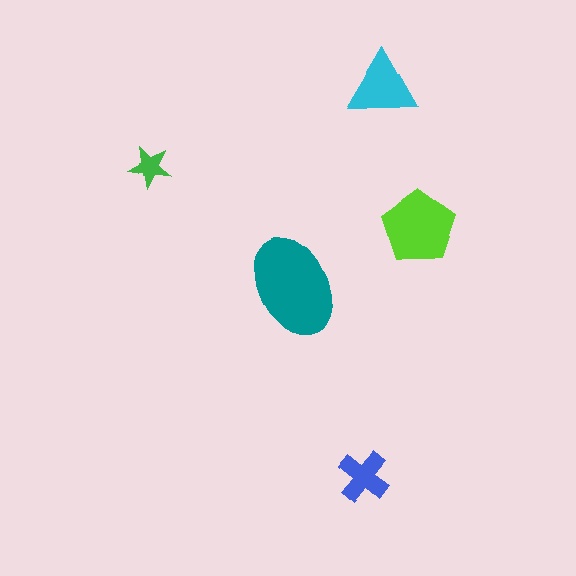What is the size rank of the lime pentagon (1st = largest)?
2nd.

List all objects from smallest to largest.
The green star, the blue cross, the cyan triangle, the lime pentagon, the teal ellipse.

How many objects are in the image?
There are 5 objects in the image.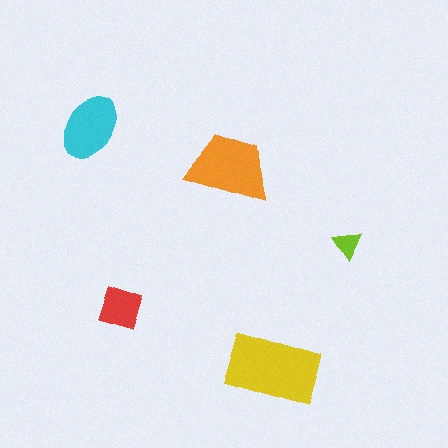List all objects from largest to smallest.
The yellow rectangle, the orange trapezoid, the cyan ellipse, the red diamond, the lime triangle.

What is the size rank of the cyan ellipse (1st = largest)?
3rd.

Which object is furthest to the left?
The cyan ellipse is leftmost.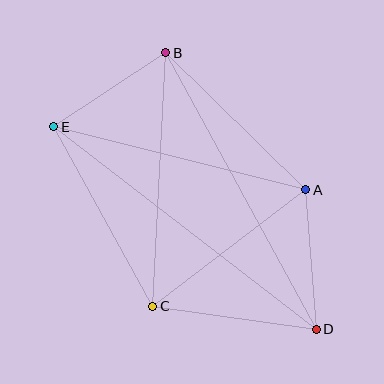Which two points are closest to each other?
Points B and E are closest to each other.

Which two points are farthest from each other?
Points D and E are farthest from each other.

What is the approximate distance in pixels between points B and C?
The distance between B and C is approximately 254 pixels.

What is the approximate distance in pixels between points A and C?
The distance between A and C is approximately 192 pixels.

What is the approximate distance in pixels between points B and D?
The distance between B and D is approximately 315 pixels.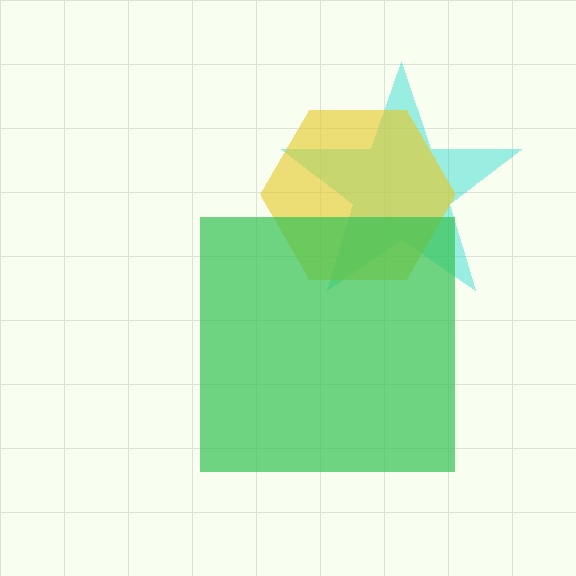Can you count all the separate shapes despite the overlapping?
Yes, there are 3 separate shapes.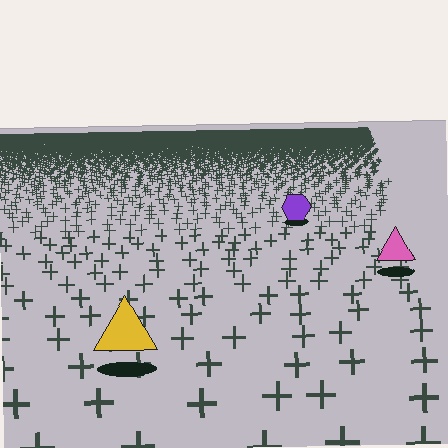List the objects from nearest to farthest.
From nearest to farthest: the yellow triangle, the pink triangle, the purple hexagon.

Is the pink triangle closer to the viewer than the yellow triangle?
No. The yellow triangle is closer — you can tell from the texture gradient: the ground texture is coarser near it.